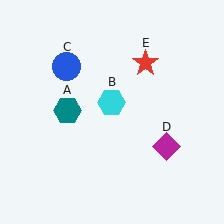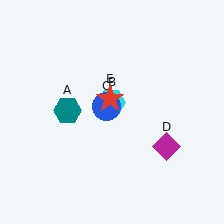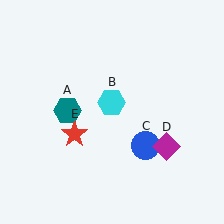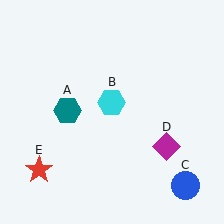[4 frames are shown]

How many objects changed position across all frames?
2 objects changed position: blue circle (object C), red star (object E).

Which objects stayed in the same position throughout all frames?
Teal hexagon (object A) and cyan hexagon (object B) and magenta diamond (object D) remained stationary.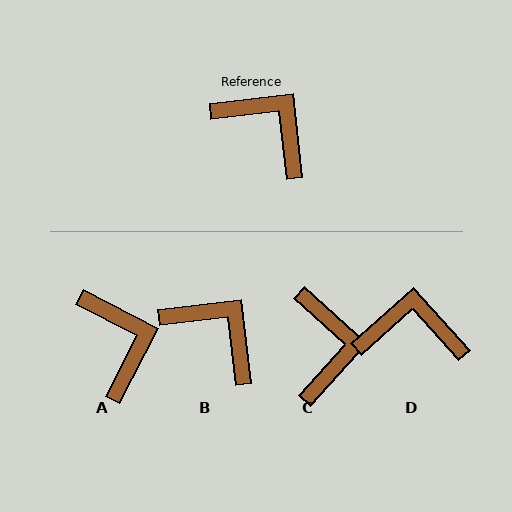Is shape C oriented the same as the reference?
No, it is off by about 49 degrees.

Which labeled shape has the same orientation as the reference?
B.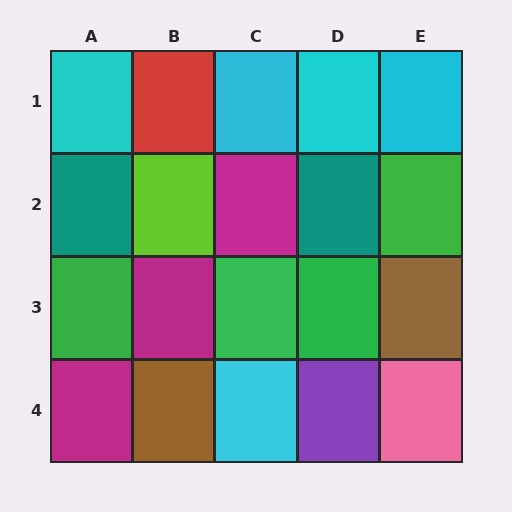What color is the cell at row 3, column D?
Green.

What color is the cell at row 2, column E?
Green.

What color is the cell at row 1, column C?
Cyan.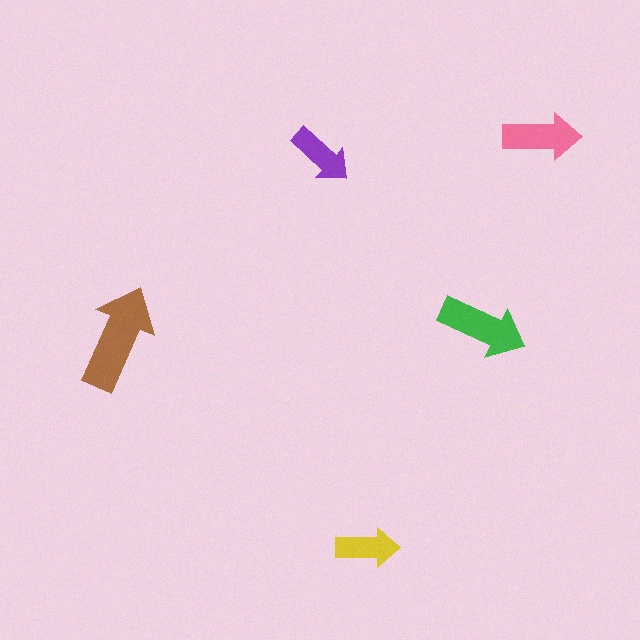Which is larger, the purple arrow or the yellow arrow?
The purple one.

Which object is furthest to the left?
The brown arrow is leftmost.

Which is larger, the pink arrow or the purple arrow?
The pink one.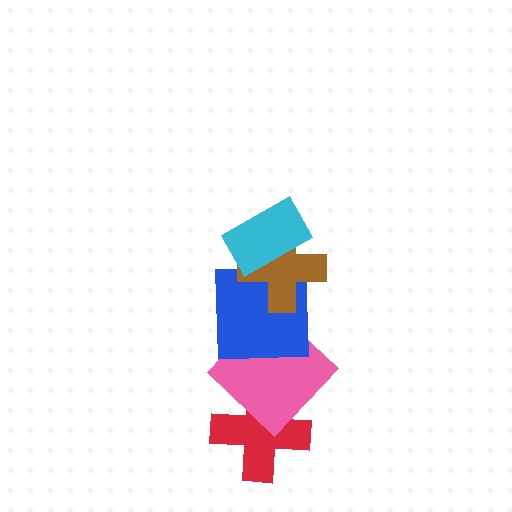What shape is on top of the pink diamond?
The blue square is on top of the pink diamond.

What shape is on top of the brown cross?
The cyan rectangle is on top of the brown cross.